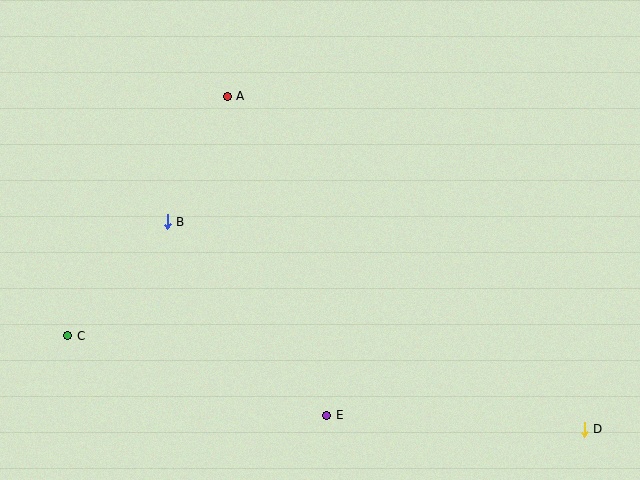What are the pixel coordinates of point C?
Point C is at (68, 336).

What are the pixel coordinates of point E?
Point E is at (327, 415).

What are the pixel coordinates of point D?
Point D is at (584, 429).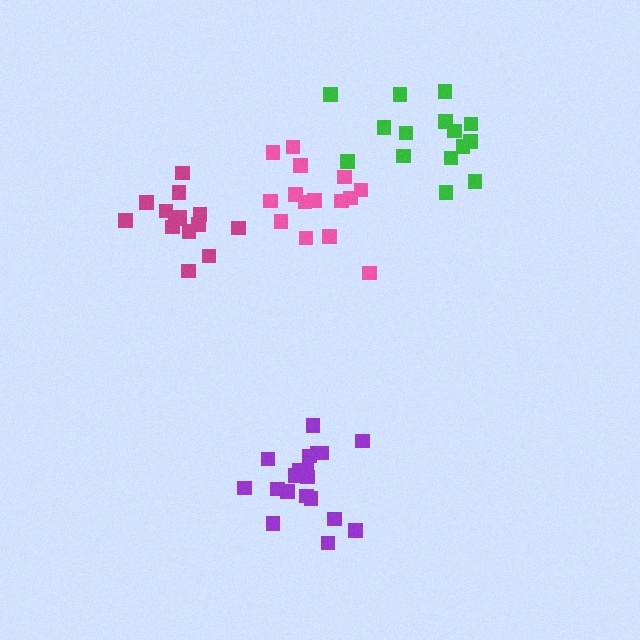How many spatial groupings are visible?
There are 4 spatial groupings.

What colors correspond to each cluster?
The clusters are colored: magenta, pink, purple, green.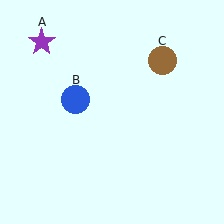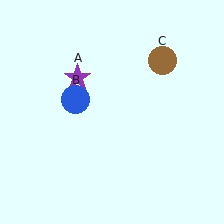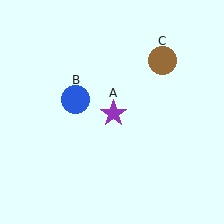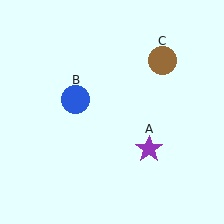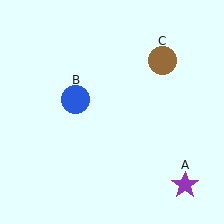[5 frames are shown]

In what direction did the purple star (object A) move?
The purple star (object A) moved down and to the right.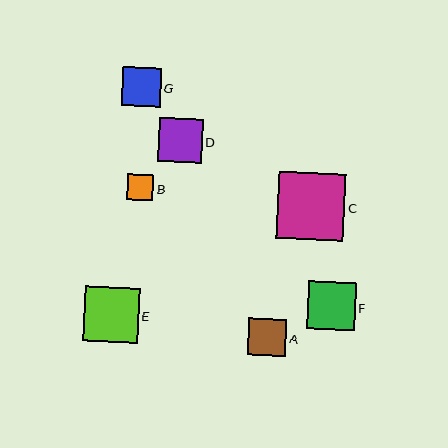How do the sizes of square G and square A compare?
Square G and square A are approximately the same size.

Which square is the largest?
Square C is the largest with a size of approximately 68 pixels.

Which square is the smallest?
Square B is the smallest with a size of approximately 26 pixels.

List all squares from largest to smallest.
From largest to smallest: C, E, F, D, G, A, B.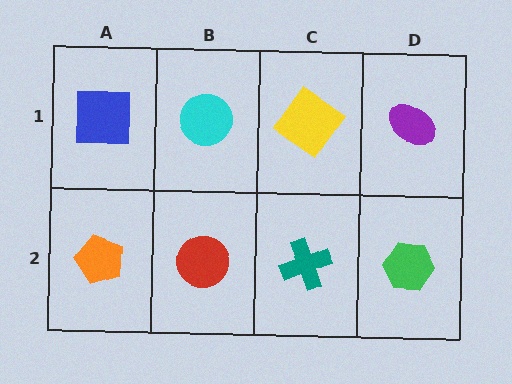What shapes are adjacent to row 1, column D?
A green hexagon (row 2, column D), a yellow diamond (row 1, column C).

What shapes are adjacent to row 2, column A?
A blue square (row 1, column A), a red circle (row 2, column B).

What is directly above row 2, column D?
A purple ellipse.